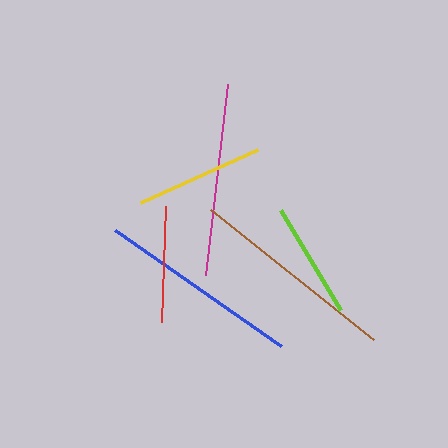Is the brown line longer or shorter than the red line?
The brown line is longer than the red line.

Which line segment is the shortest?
The red line is the shortest at approximately 116 pixels.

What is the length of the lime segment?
The lime segment is approximately 116 pixels long.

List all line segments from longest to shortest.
From longest to shortest: brown, blue, magenta, yellow, lime, red.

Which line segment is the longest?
The brown line is the longest at approximately 208 pixels.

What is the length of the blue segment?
The blue segment is approximately 203 pixels long.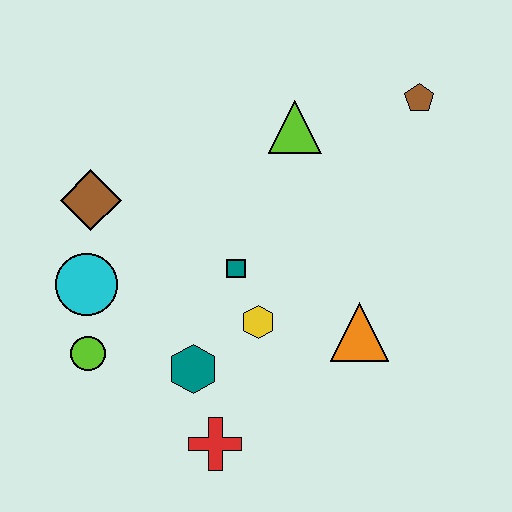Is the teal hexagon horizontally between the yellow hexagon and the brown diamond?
Yes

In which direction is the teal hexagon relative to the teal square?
The teal hexagon is below the teal square.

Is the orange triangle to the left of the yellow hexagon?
No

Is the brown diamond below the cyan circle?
No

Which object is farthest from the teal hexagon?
The brown pentagon is farthest from the teal hexagon.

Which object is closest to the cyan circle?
The lime circle is closest to the cyan circle.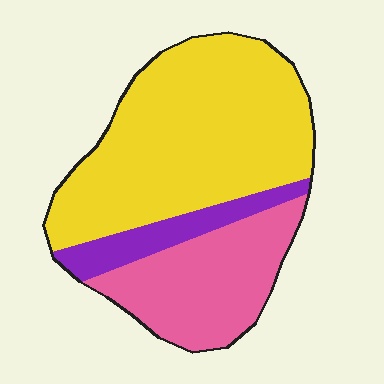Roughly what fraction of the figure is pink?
Pink covers roughly 30% of the figure.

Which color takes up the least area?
Purple, at roughly 10%.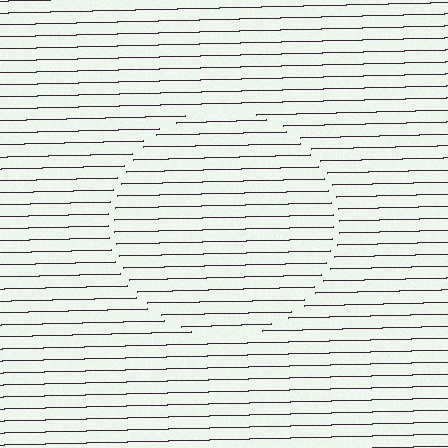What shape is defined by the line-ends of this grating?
An illusory circle. The interior of the shape contains the same grating, shifted by half a period — the contour is defined by the phase discontinuity where line-ends from the inner and outer gratings abut.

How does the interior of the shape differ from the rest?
The interior of the shape contains the same grating, shifted by half a period — the contour is defined by the phase discontinuity where line-ends from the inner and outer gratings abut.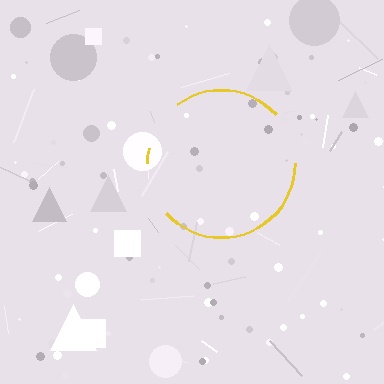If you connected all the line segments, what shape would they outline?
They would outline a circle.